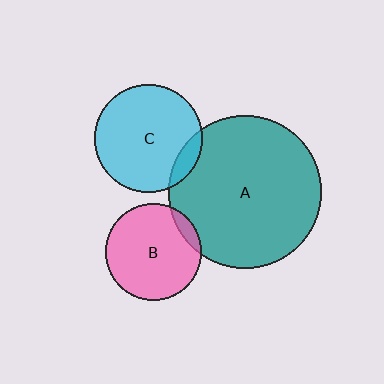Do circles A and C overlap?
Yes.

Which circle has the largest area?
Circle A (teal).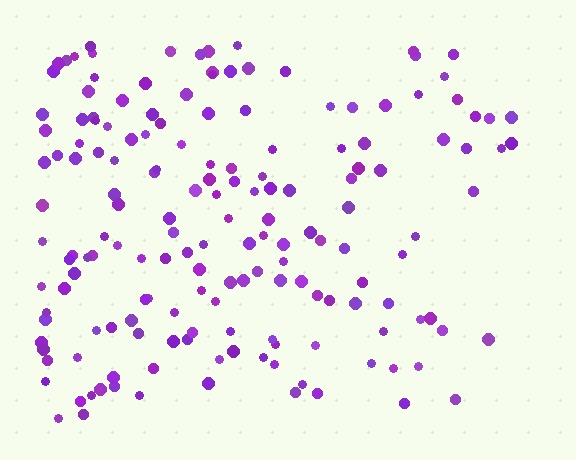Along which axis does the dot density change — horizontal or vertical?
Horizontal.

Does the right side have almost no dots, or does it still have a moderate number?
Still a moderate number, just noticeably fewer than the left.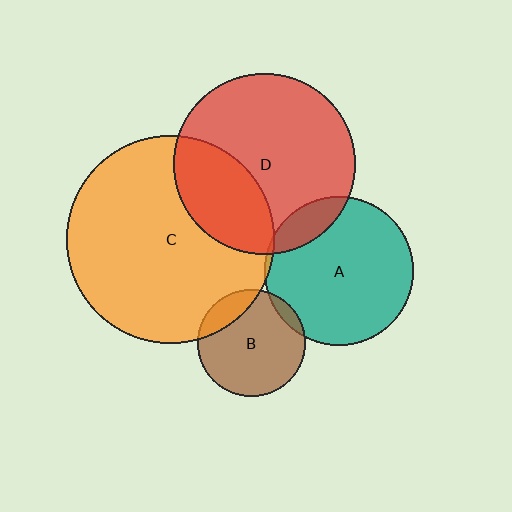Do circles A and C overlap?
Yes.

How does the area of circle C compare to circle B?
Approximately 3.8 times.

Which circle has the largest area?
Circle C (orange).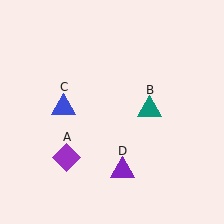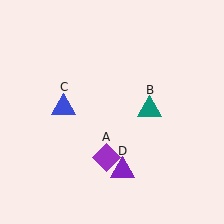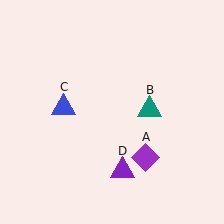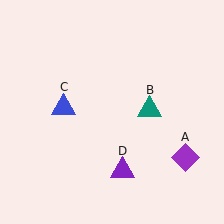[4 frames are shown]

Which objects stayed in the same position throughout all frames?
Teal triangle (object B) and blue triangle (object C) and purple triangle (object D) remained stationary.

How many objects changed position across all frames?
1 object changed position: purple diamond (object A).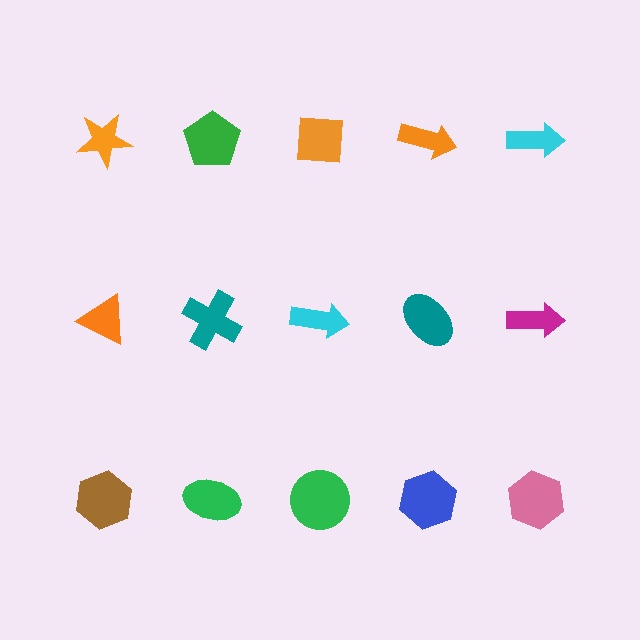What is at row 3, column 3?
A green circle.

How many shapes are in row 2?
5 shapes.